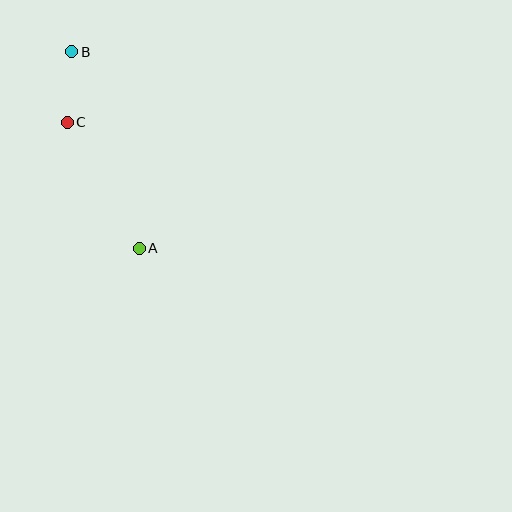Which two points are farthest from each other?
Points A and B are farthest from each other.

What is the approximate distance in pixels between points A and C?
The distance between A and C is approximately 145 pixels.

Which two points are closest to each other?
Points B and C are closest to each other.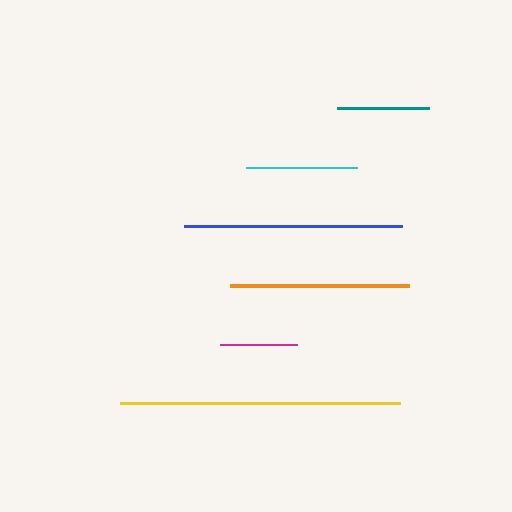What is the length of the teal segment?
The teal segment is approximately 92 pixels long.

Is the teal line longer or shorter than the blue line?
The blue line is longer than the teal line.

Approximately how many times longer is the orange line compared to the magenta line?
The orange line is approximately 2.3 times the length of the magenta line.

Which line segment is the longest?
The yellow line is the longest at approximately 280 pixels.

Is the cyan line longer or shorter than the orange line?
The orange line is longer than the cyan line.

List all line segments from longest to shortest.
From longest to shortest: yellow, blue, orange, cyan, teal, magenta.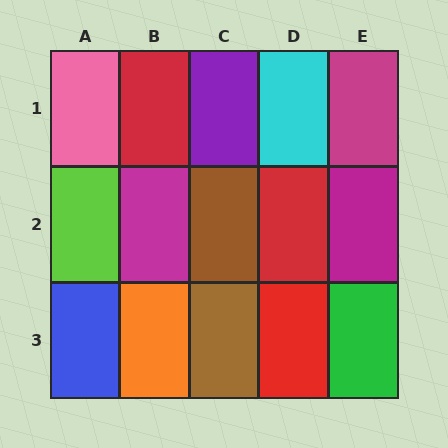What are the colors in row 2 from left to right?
Lime, magenta, brown, red, magenta.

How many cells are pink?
1 cell is pink.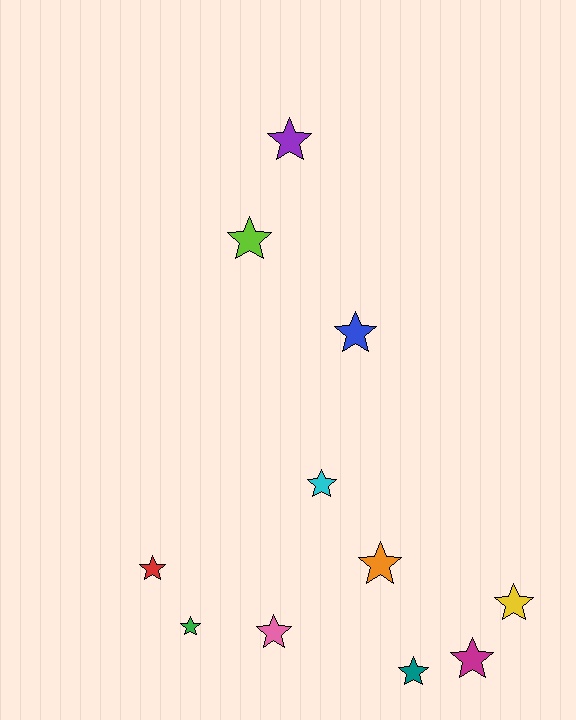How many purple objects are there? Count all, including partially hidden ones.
There is 1 purple object.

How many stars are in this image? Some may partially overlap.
There are 11 stars.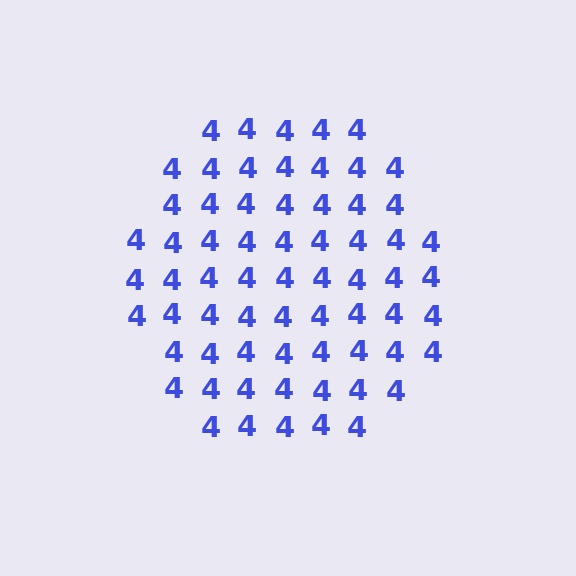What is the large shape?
The large shape is a hexagon.